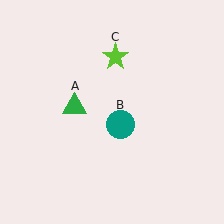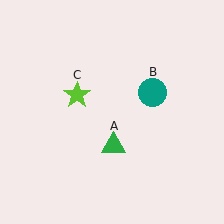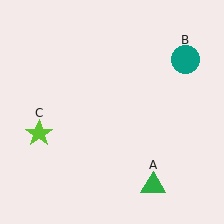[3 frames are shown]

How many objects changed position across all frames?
3 objects changed position: green triangle (object A), teal circle (object B), lime star (object C).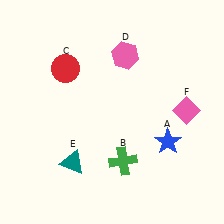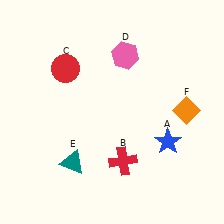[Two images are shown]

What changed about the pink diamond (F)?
In Image 1, F is pink. In Image 2, it changed to orange.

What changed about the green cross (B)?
In Image 1, B is green. In Image 2, it changed to red.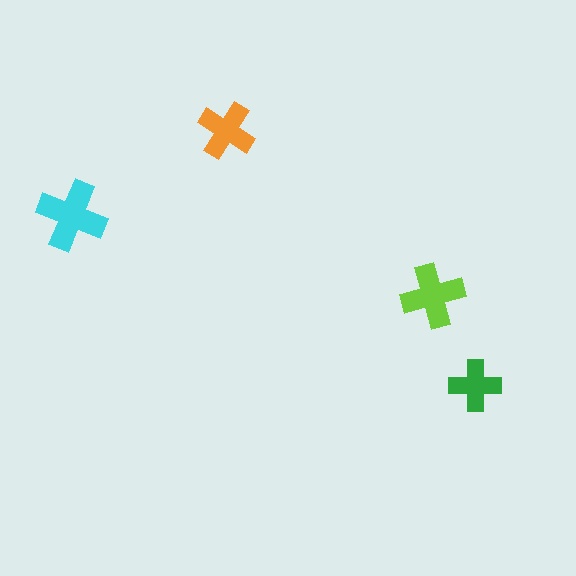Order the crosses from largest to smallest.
the cyan one, the lime one, the orange one, the green one.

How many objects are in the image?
There are 4 objects in the image.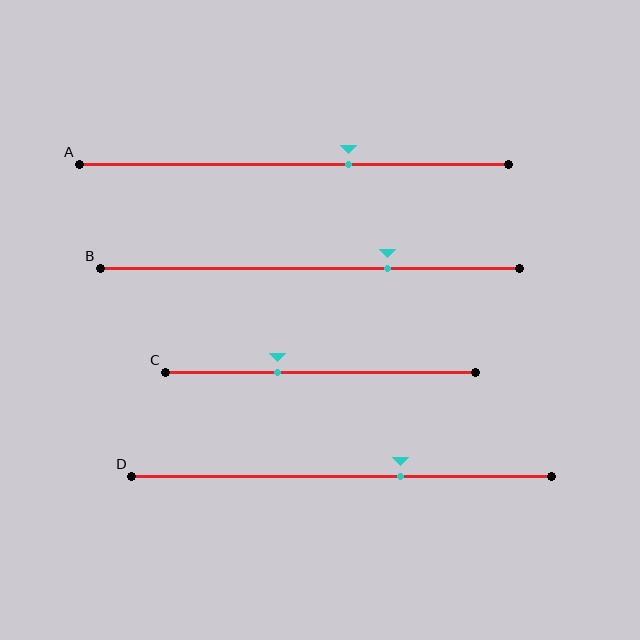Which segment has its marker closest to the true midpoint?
Segment A has its marker closest to the true midpoint.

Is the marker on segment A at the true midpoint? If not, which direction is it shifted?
No, the marker on segment A is shifted to the right by about 13% of the segment length.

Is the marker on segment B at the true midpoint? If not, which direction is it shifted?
No, the marker on segment B is shifted to the right by about 19% of the segment length.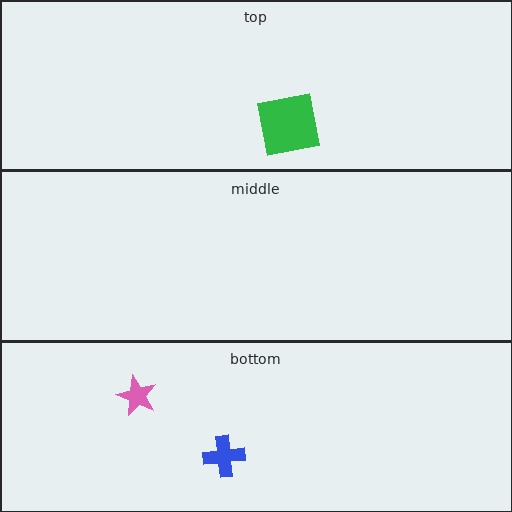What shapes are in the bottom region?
The blue cross, the pink star.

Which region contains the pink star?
The bottom region.